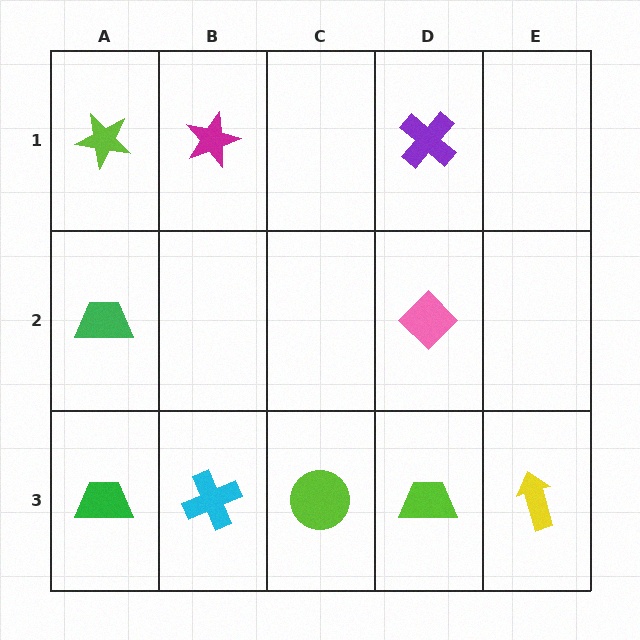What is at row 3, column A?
A green trapezoid.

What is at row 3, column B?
A cyan cross.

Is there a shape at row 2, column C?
No, that cell is empty.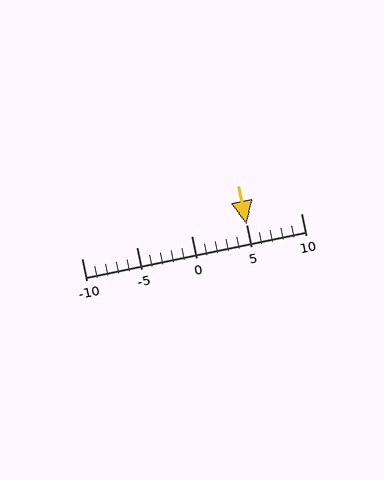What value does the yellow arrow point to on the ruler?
The yellow arrow points to approximately 5.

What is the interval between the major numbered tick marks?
The major tick marks are spaced 5 units apart.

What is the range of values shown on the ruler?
The ruler shows values from -10 to 10.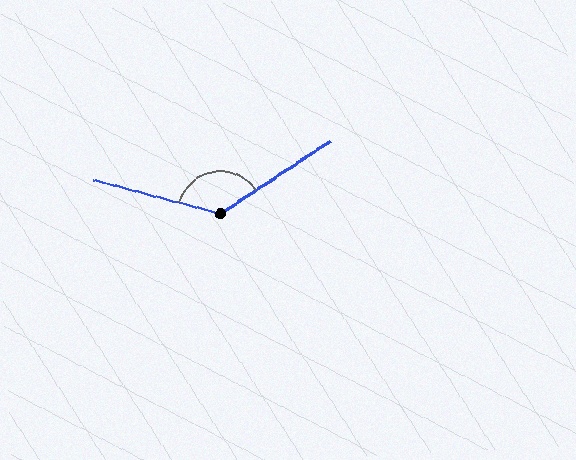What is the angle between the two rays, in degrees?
Approximately 131 degrees.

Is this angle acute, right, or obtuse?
It is obtuse.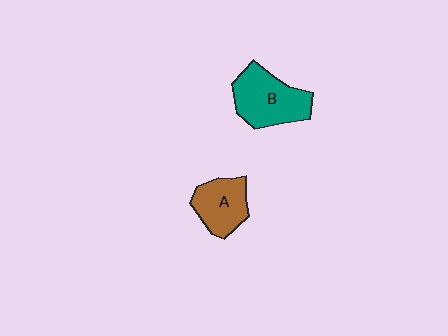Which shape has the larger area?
Shape B (teal).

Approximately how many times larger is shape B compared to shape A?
Approximately 1.3 times.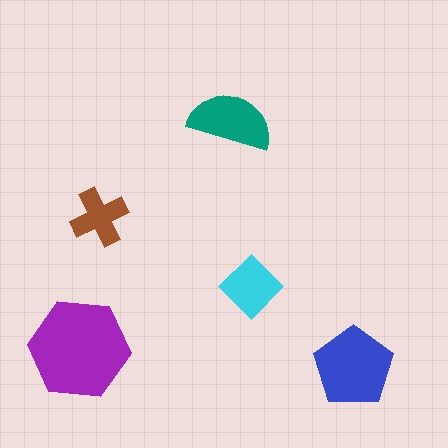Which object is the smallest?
The brown cross.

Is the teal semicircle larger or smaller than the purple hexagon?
Smaller.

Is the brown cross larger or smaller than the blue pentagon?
Smaller.